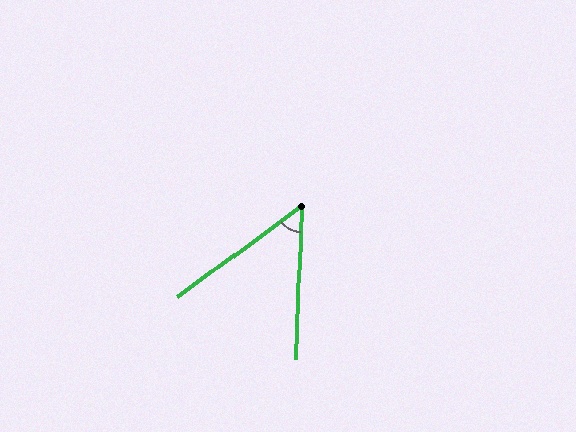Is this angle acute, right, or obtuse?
It is acute.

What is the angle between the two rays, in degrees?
Approximately 51 degrees.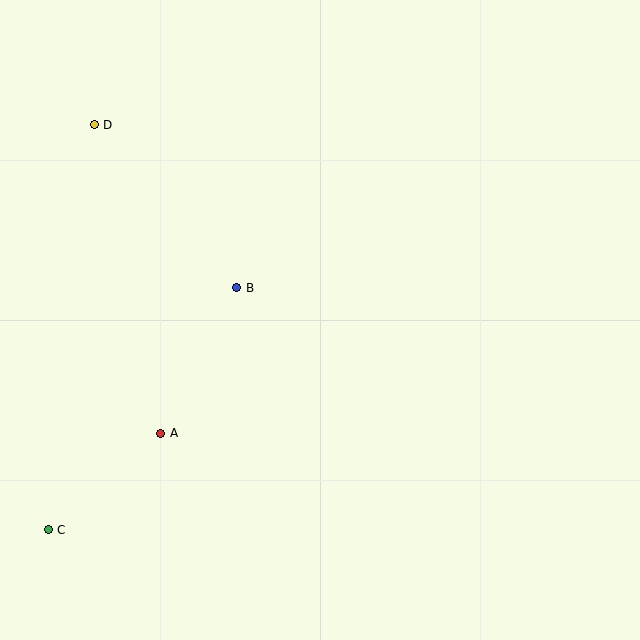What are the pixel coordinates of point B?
Point B is at (237, 288).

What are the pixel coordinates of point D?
Point D is at (94, 125).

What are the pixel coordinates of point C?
Point C is at (48, 530).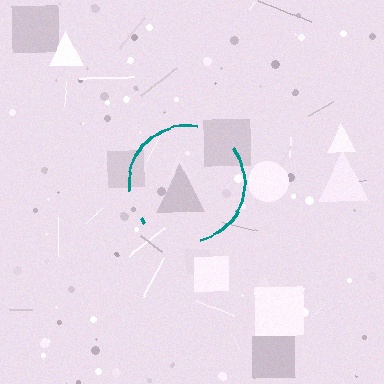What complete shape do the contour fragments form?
The contour fragments form a circle.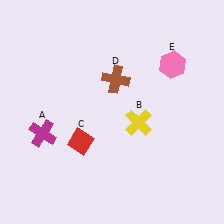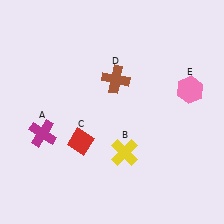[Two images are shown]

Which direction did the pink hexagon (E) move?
The pink hexagon (E) moved down.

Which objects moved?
The objects that moved are: the yellow cross (B), the pink hexagon (E).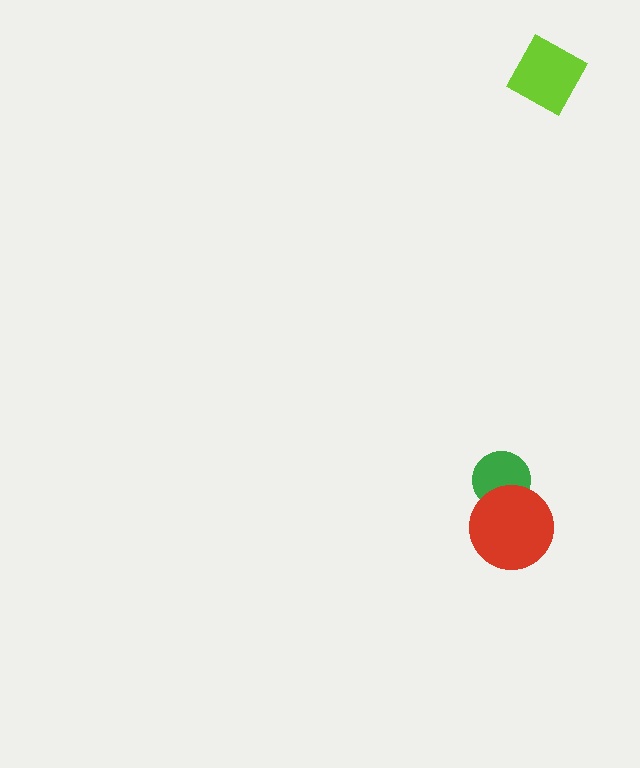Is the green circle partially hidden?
Yes, it is partially covered by another shape.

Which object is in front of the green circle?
The red circle is in front of the green circle.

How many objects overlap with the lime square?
0 objects overlap with the lime square.